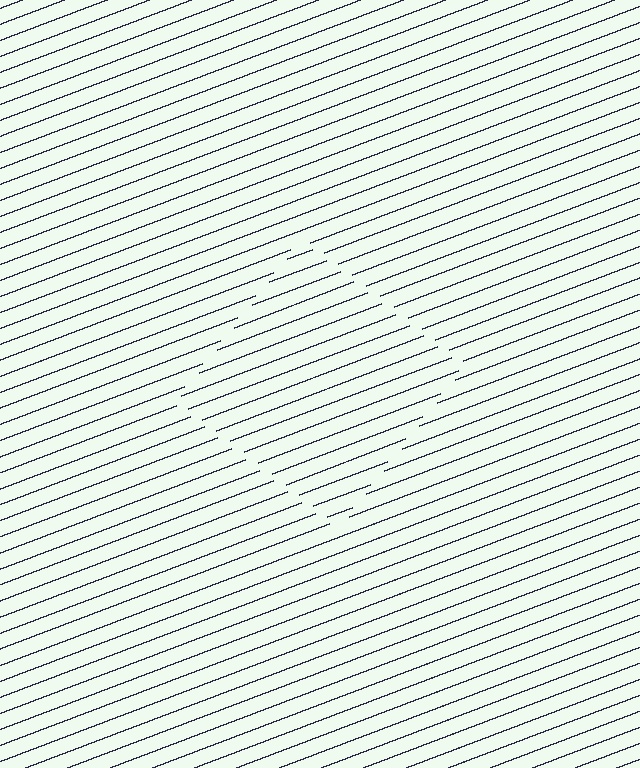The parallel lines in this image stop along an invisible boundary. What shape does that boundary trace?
An illusory square. The interior of the shape contains the same grating, shifted by half a period — the contour is defined by the phase discontinuity where line-ends from the inner and outer gratings abut.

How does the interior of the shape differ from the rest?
The interior of the shape contains the same grating, shifted by half a period — the contour is defined by the phase discontinuity where line-ends from the inner and outer gratings abut.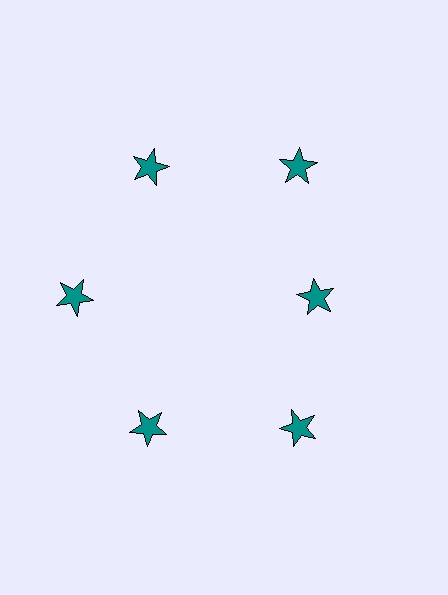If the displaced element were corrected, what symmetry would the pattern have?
It would have 6-fold rotational symmetry — the pattern would map onto itself every 60 degrees.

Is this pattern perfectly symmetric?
No. The 6 teal stars are arranged in a ring, but one element near the 3 o'clock position is pulled inward toward the center, breaking the 6-fold rotational symmetry.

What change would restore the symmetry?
The symmetry would be restored by moving it outward, back onto the ring so that all 6 stars sit at equal angles and equal distance from the center.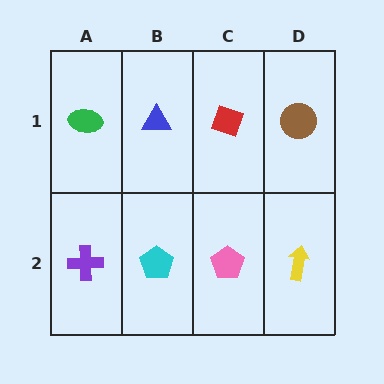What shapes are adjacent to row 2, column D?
A brown circle (row 1, column D), a pink pentagon (row 2, column C).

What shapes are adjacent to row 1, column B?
A cyan pentagon (row 2, column B), a green ellipse (row 1, column A), a red diamond (row 1, column C).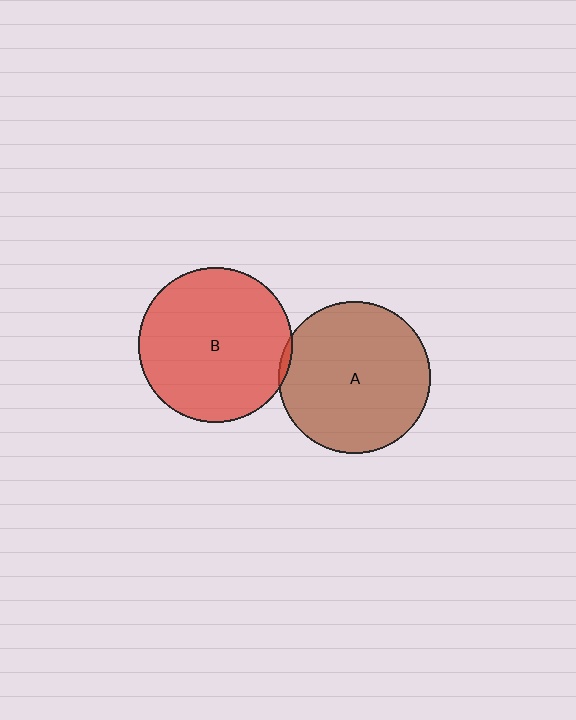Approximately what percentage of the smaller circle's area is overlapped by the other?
Approximately 5%.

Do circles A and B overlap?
Yes.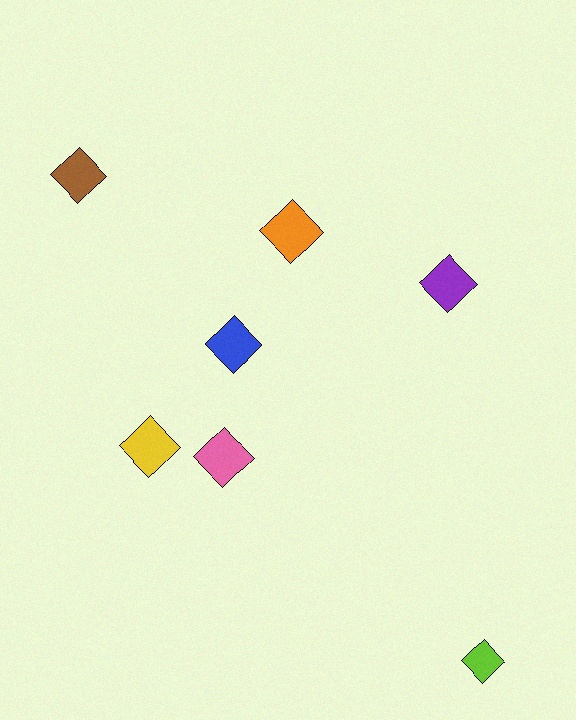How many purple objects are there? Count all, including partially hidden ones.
There is 1 purple object.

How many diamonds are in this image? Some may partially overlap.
There are 7 diamonds.